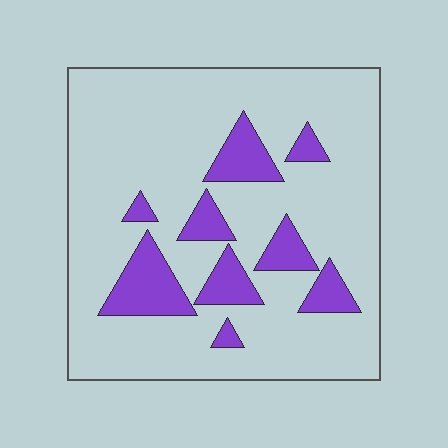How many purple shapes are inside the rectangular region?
9.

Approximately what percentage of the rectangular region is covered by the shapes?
Approximately 20%.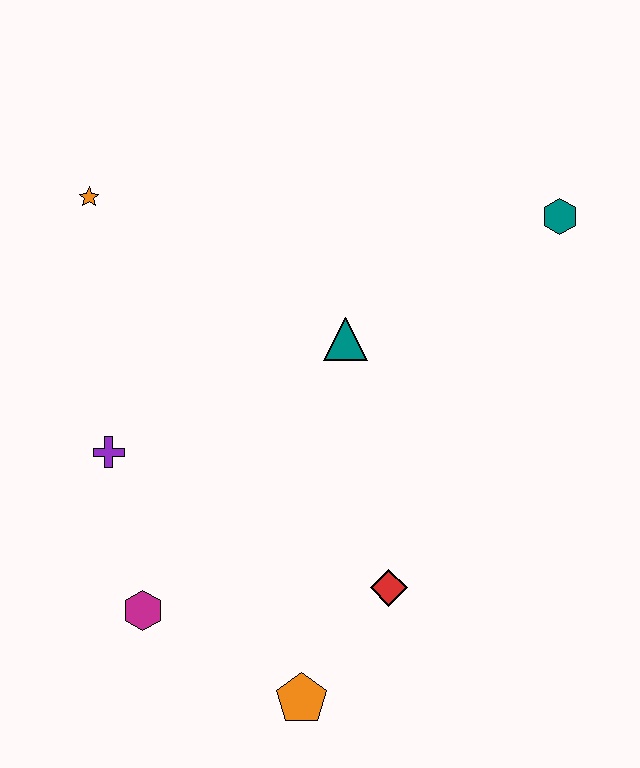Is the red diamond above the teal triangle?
No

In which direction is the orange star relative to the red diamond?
The orange star is above the red diamond.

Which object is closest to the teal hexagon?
The teal triangle is closest to the teal hexagon.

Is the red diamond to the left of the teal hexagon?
Yes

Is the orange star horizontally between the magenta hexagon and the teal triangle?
No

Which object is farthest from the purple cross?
The teal hexagon is farthest from the purple cross.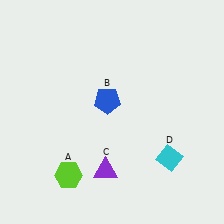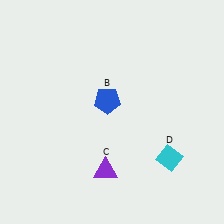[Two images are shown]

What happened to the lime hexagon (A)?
The lime hexagon (A) was removed in Image 2. It was in the bottom-left area of Image 1.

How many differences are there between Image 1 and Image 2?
There is 1 difference between the two images.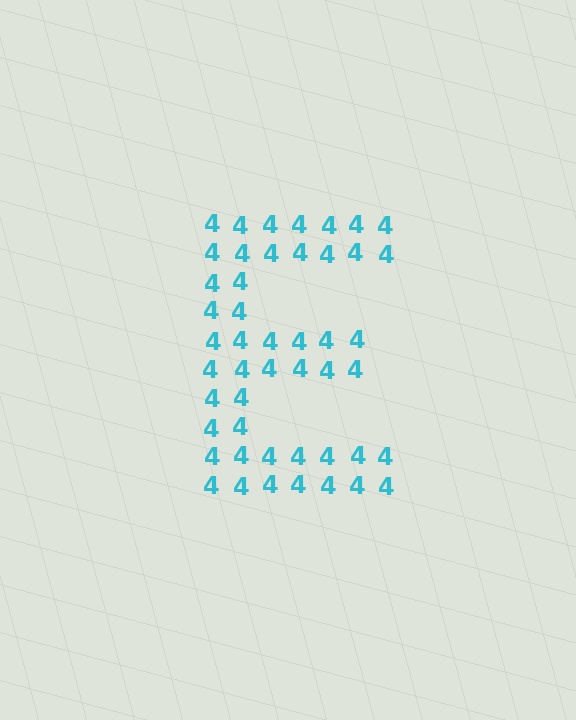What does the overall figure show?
The overall figure shows the letter E.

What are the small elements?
The small elements are digit 4's.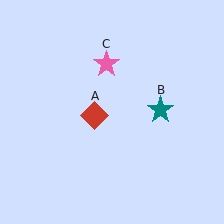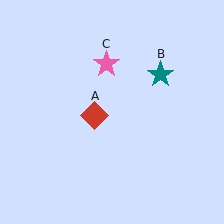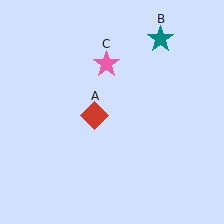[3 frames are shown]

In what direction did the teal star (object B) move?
The teal star (object B) moved up.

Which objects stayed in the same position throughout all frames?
Red diamond (object A) and pink star (object C) remained stationary.